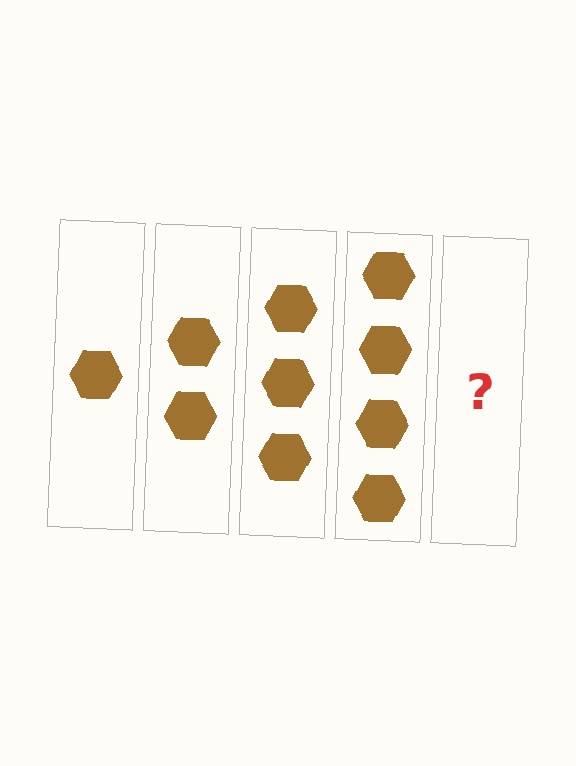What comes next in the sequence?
The next element should be 5 hexagons.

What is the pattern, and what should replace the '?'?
The pattern is that each step adds one more hexagon. The '?' should be 5 hexagons.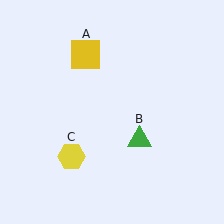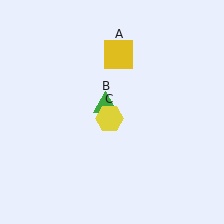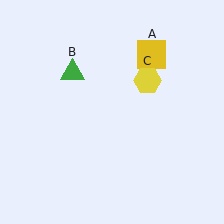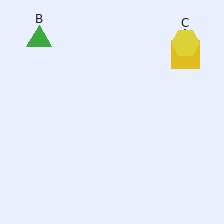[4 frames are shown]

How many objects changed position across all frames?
3 objects changed position: yellow square (object A), green triangle (object B), yellow hexagon (object C).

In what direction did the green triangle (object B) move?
The green triangle (object B) moved up and to the left.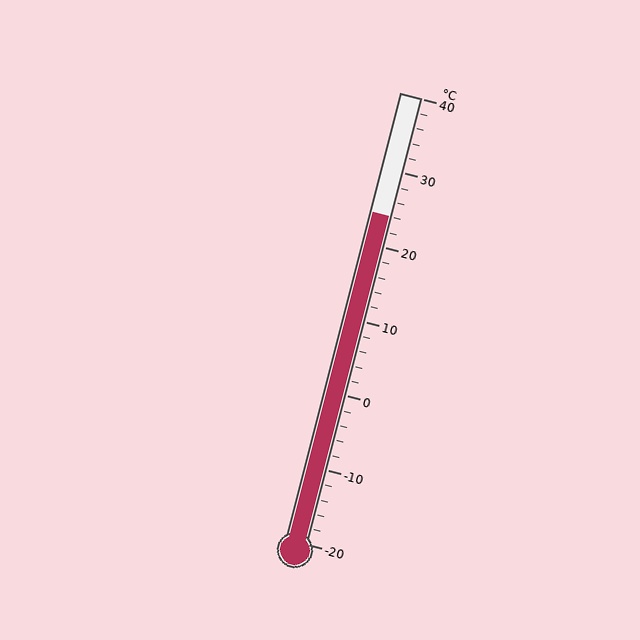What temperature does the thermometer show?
The thermometer shows approximately 24°C.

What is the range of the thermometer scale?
The thermometer scale ranges from -20°C to 40°C.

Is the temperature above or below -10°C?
The temperature is above -10°C.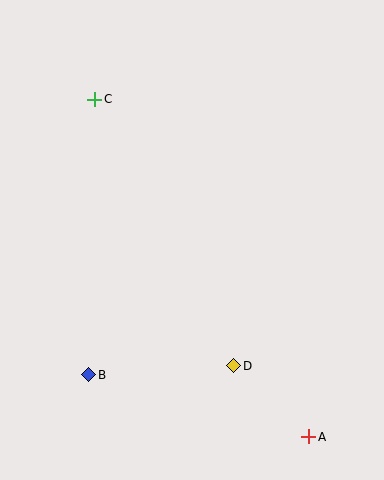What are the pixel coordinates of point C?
Point C is at (95, 99).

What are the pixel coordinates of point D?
Point D is at (234, 366).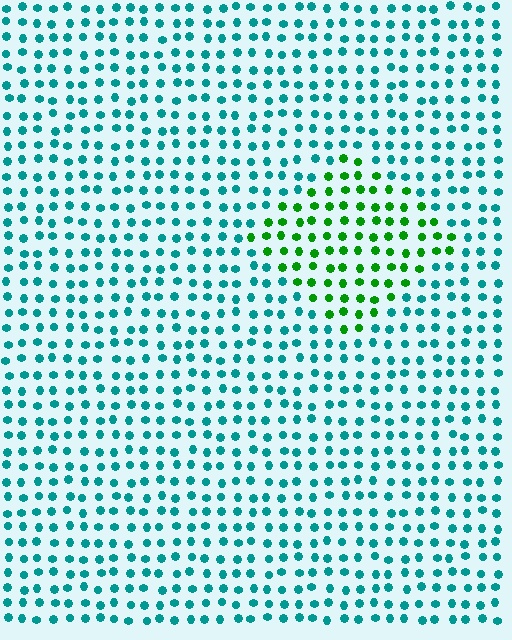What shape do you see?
I see a diamond.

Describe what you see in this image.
The image is filled with small teal elements in a uniform arrangement. A diamond-shaped region is visible where the elements are tinted to a slightly different hue, forming a subtle color boundary.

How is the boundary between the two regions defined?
The boundary is defined purely by a slight shift in hue (about 55 degrees). Spacing, size, and orientation are identical on both sides.